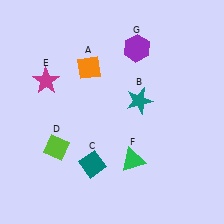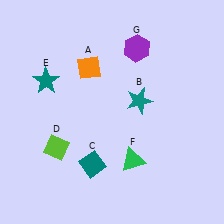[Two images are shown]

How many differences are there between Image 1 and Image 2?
There is 1 difference between the two images.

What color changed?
The star (E) changed from magenta in Image 1 to teal in Image 2.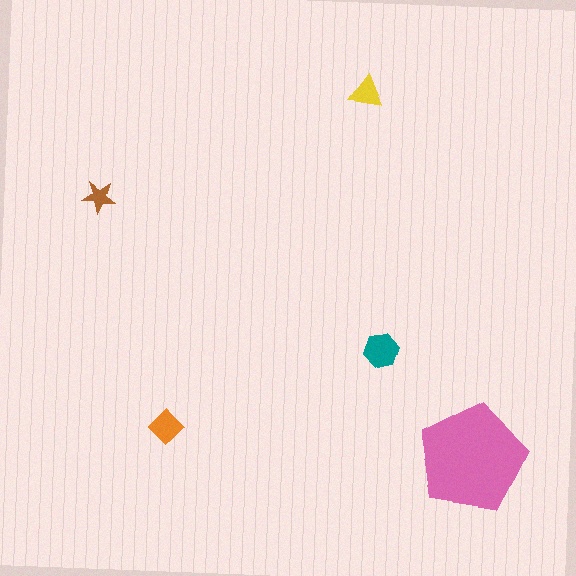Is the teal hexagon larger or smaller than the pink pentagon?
Smaller.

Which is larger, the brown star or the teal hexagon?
The teal hexagon.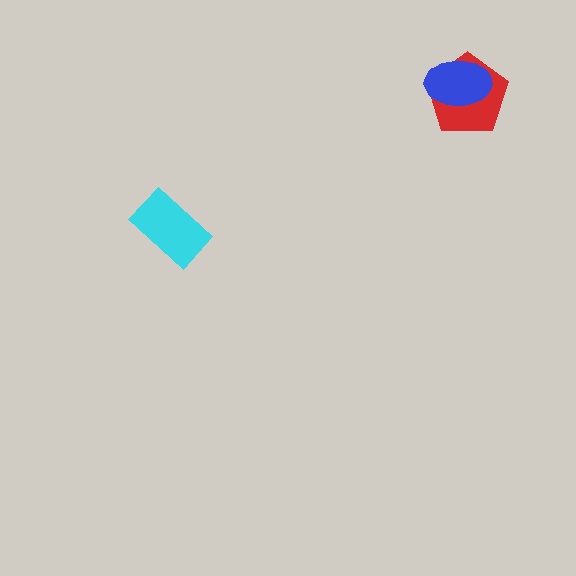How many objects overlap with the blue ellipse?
1 object overlaps with the blue ellipse.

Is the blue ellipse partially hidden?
No, no other shape covers it.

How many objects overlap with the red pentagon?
1 object overlaps with the red pentagon.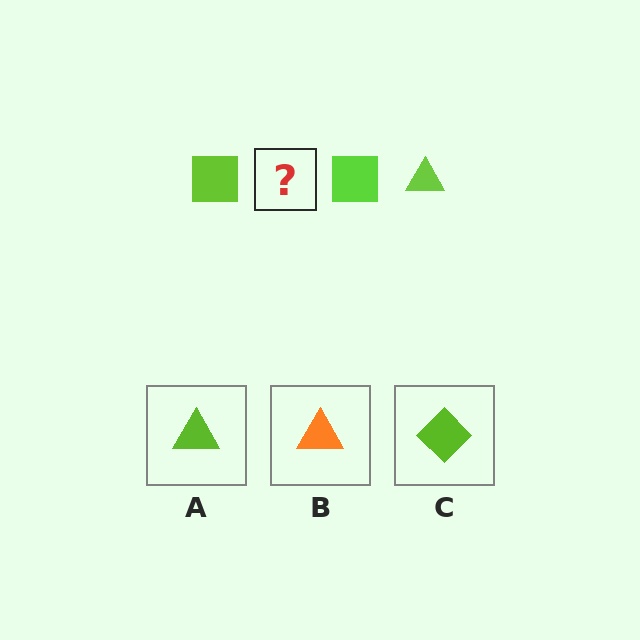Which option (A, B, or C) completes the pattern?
A.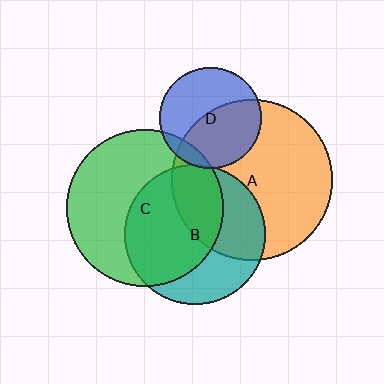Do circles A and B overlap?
Yes.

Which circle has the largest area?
Circle A (orange).